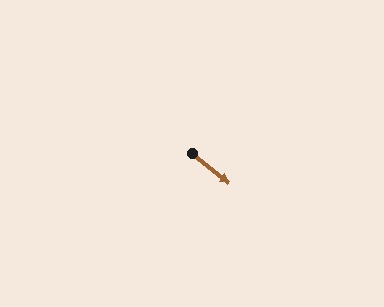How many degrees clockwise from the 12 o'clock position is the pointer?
Approximately 128 degrees.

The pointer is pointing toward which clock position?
Roughly 4 o'clock.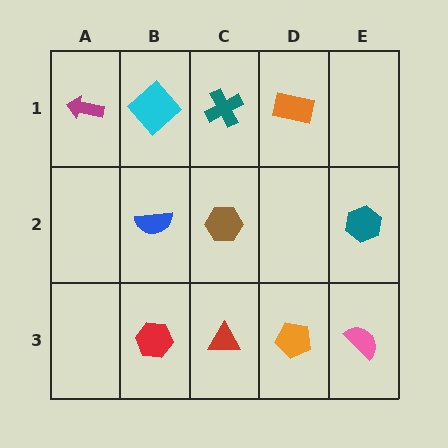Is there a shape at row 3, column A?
No, that cell is empty.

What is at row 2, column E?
A teal hexagon.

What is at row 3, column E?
A pink semicircle.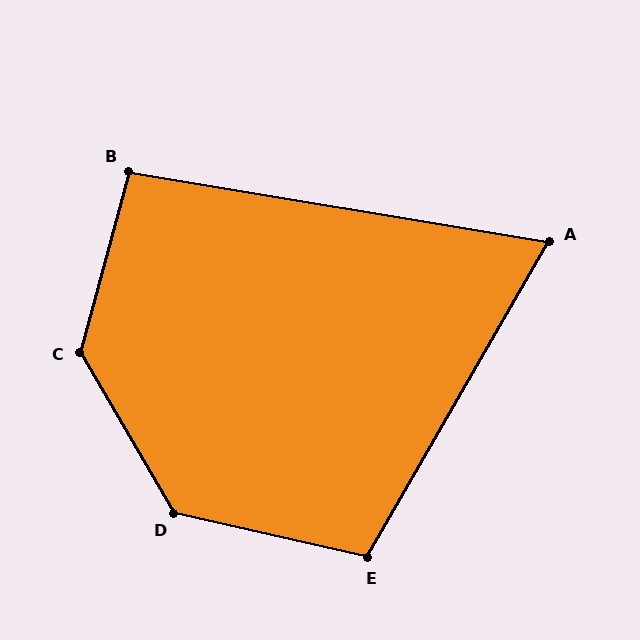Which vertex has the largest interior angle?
C, at approximately 135 degrees.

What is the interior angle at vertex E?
Approximately 107 degrees (obtuse).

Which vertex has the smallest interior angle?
A, at approximately 70 degrees.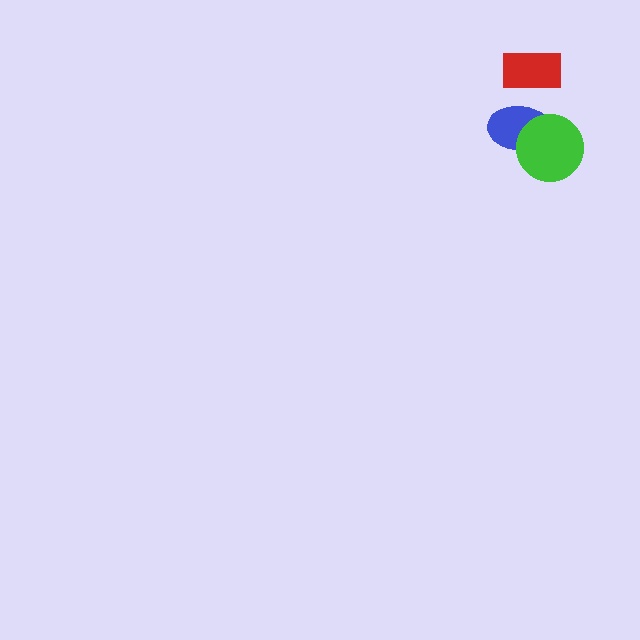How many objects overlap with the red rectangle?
0 objects overlap with the red rectangle.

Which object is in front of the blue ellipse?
The green circle is in front of the blue ellipse.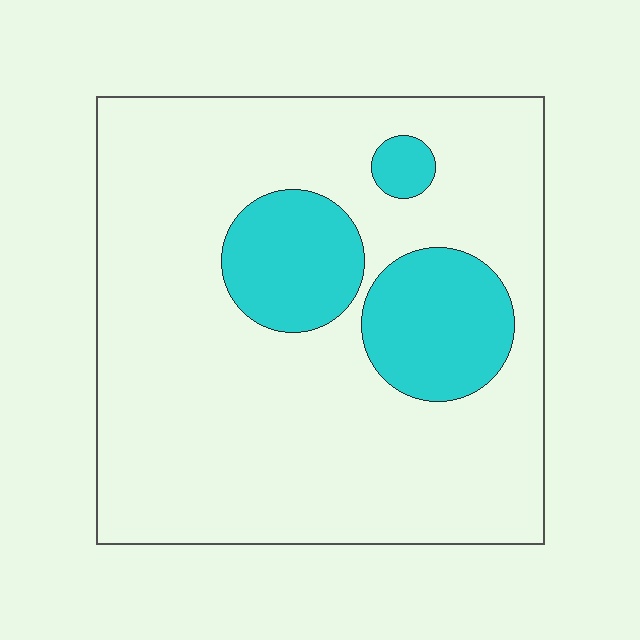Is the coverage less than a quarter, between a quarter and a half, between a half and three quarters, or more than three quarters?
Less than a quarter.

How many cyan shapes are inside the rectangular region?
3.